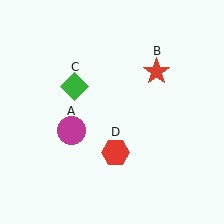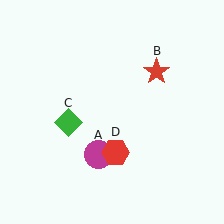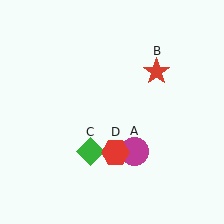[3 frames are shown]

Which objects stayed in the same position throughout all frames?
Red star (object B) and red hexagon (object D) remained stationary.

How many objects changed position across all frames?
2 objects changed position: magenta circle (object A), green diamond (object C).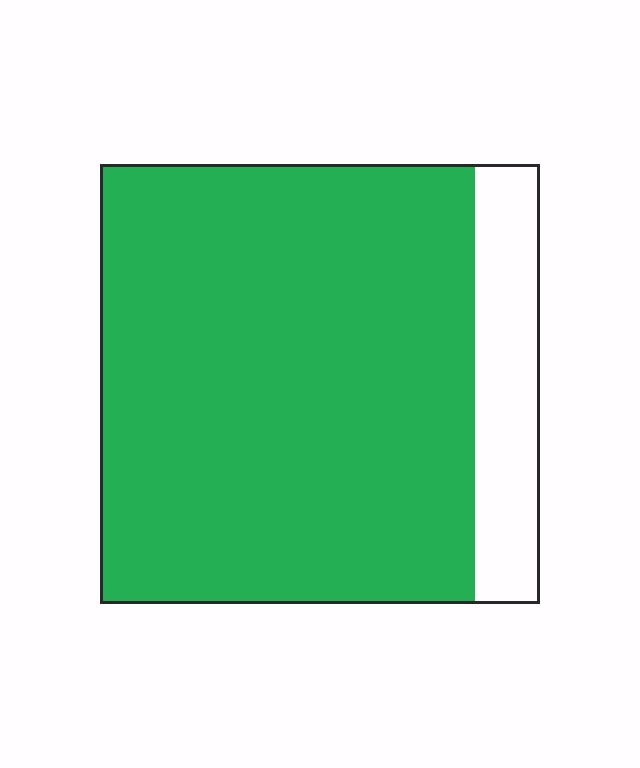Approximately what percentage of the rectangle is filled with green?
Approximately 85%.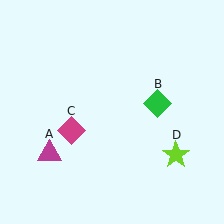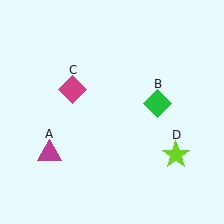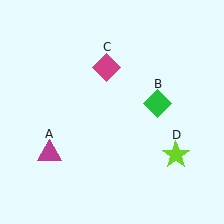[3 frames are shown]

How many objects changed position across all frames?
1 object changed position: magenta diamond (object C).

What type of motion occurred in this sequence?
The magenta diamond (object C) rotated clockwise around the center of the scene.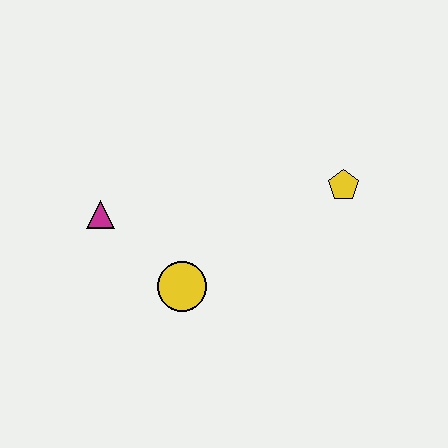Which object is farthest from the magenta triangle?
The yellow pentagon is farthest from the magenta triangle.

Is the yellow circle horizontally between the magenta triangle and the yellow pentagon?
Yes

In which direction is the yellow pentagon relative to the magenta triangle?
The yellow pentagon is to the right of the magenta triangle.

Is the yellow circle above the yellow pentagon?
No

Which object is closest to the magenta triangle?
The yellow circle is closest to the magenta triangle.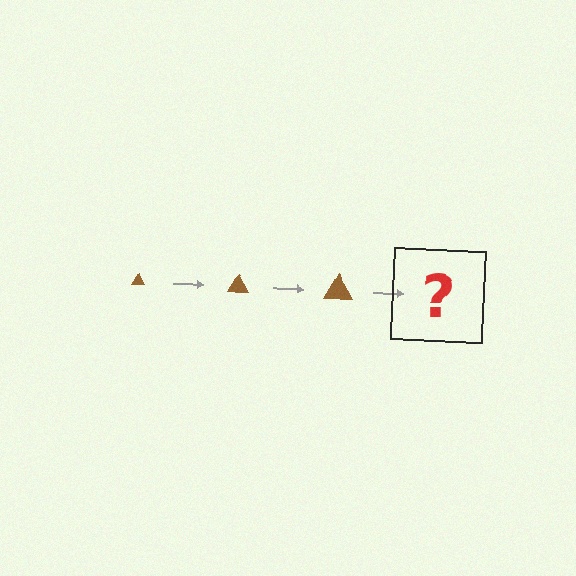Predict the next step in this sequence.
The next step is a brown triangle, larger than the previous one.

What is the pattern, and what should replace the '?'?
The pattern is that the triangle gets progressively larger each step. The '?' should be a brown triangle, larger than the previous one.